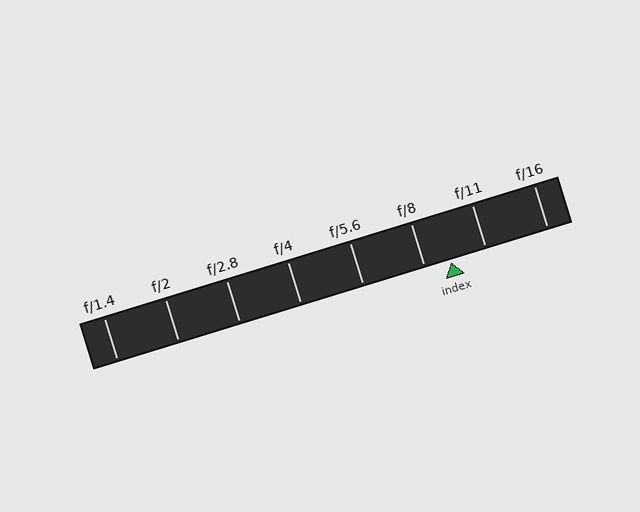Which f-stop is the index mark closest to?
The index mark is closest to f/8.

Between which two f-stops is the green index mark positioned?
The index mark is between f/8 and f/11.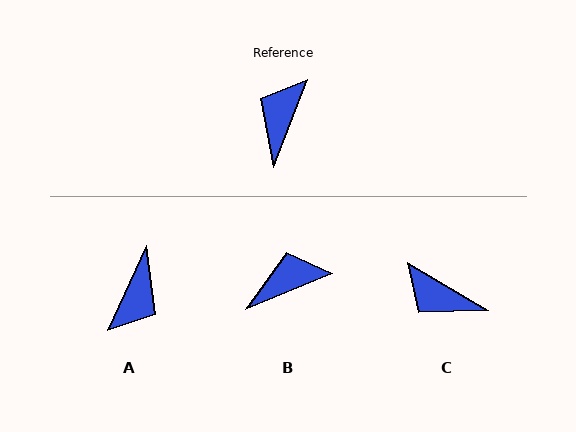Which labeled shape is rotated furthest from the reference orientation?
A, about 176 degrees away.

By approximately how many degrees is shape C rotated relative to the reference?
Approximately 81 degrees counter-clockwise.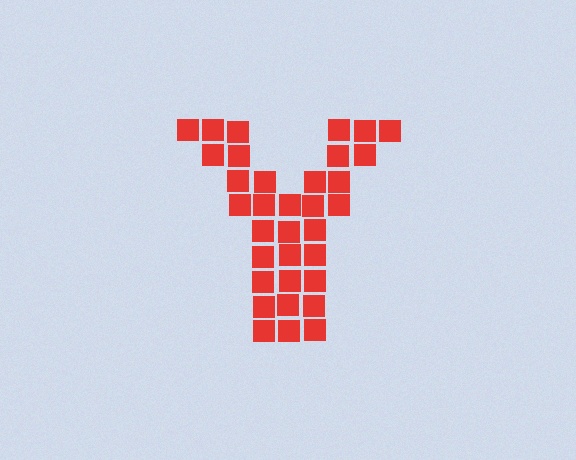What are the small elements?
The small elements are squares.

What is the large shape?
The large shape is the letter Y.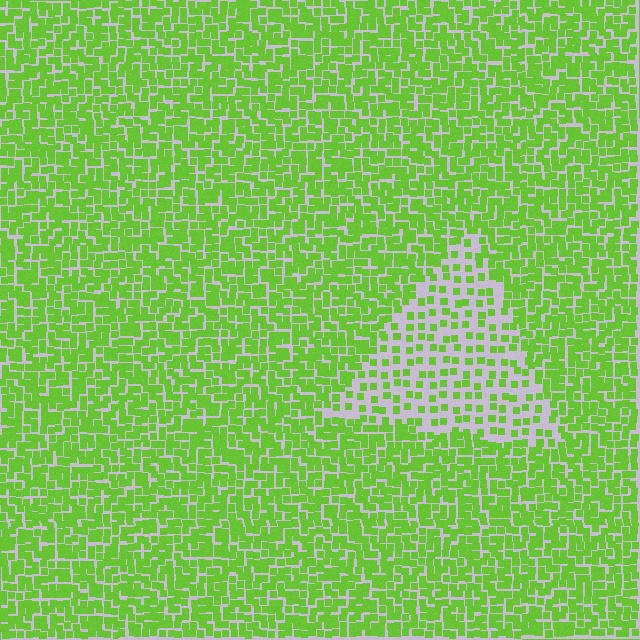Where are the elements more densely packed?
The elements are more densely packed outside the triangle boundary.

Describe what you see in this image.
The image contains small lime elements arranged at two different densities. A triangle-shaped region is visible where the elements are less densely packed than the surrounding area.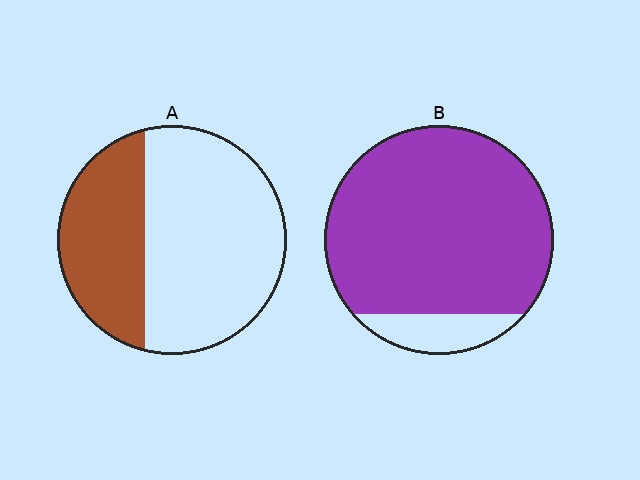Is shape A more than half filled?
No.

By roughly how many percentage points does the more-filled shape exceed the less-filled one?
By roughly 55 percentage points (B over A).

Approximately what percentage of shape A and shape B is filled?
A is approximately 35% and B is approximately 90%.